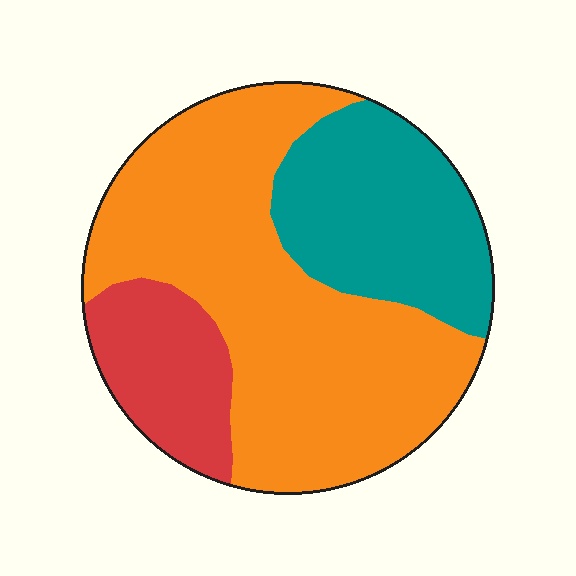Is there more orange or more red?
Orange.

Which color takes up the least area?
Red, at roughly 15%.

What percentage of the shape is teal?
Teal covers about 25% of the shape.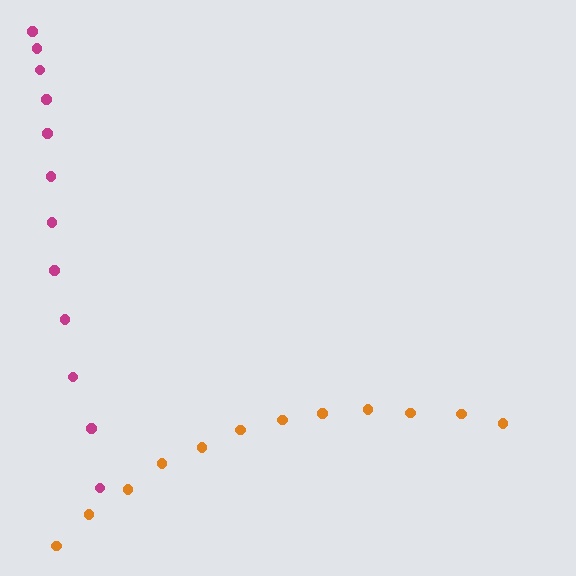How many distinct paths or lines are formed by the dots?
There are 2 distinct paths.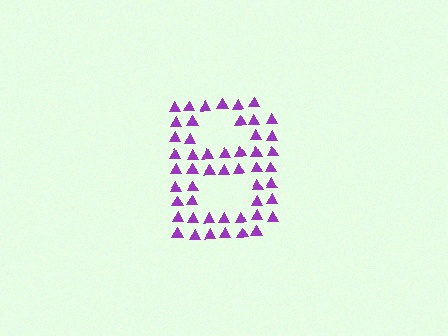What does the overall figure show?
The overall figure shows the letter B.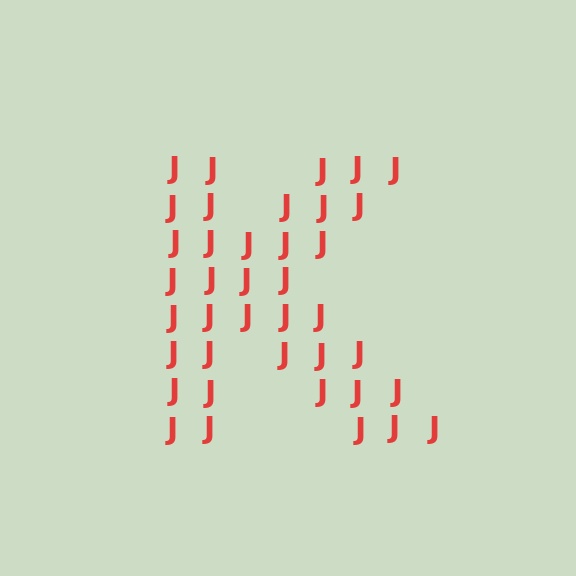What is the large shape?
The large shape is the letter K.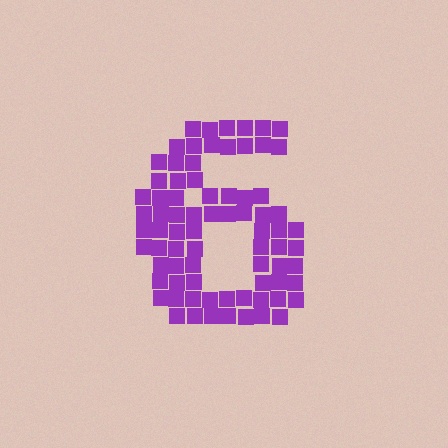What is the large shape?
The large shape is the digit 6.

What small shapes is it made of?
It is made of small squares.